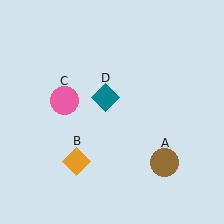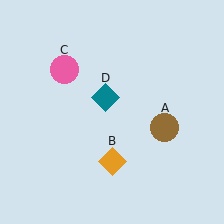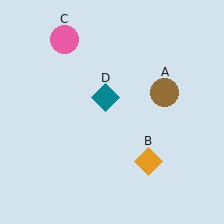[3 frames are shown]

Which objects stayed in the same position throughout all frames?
Teal diamond (object D) remained stationary.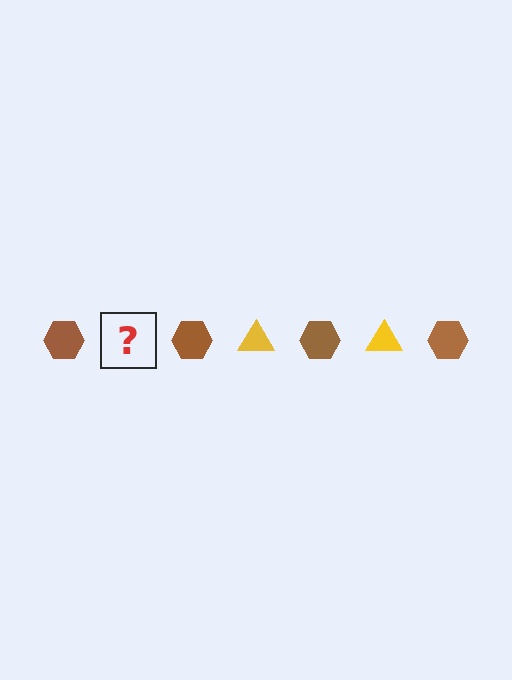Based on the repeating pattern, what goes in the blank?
The blank should be a yellow triangle.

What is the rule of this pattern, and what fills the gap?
The rule is that the pattern alternates between brown hexagon and yellow triangle. The gap should be filled with a yellow triangle.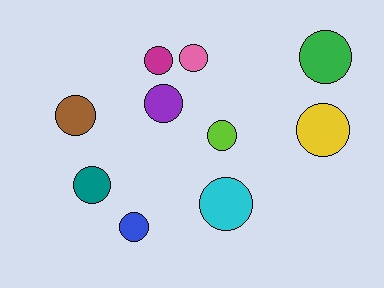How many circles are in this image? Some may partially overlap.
There are 10 circles.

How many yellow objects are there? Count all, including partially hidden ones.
There is 1 yellow object.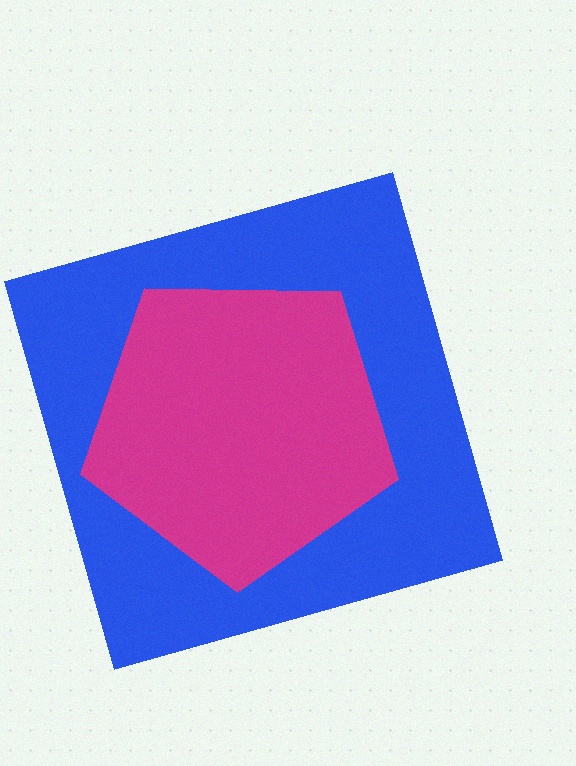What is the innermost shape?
The magenta pentagon.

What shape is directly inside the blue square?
The magenta pentagon.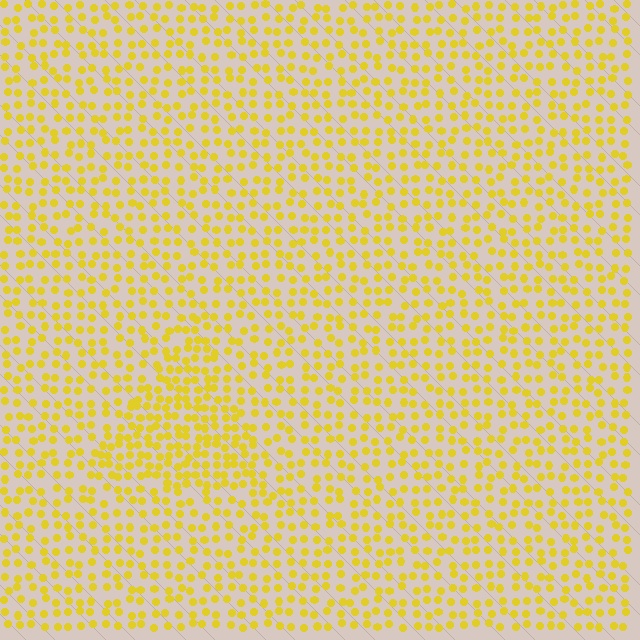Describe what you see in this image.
The image contains small yellow elements arranged at two different densities. A triangle-shaped region is visible where the elements are more densely packed than the surrounding area.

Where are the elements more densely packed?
The elements are more densely packed inside the triangle boundary.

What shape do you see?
I see a triangle.